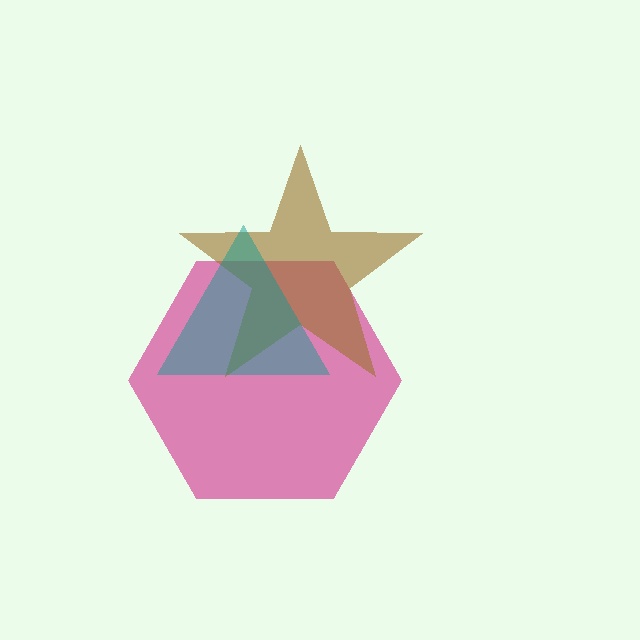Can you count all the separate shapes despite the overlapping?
Yes, there are 3 separate shapes.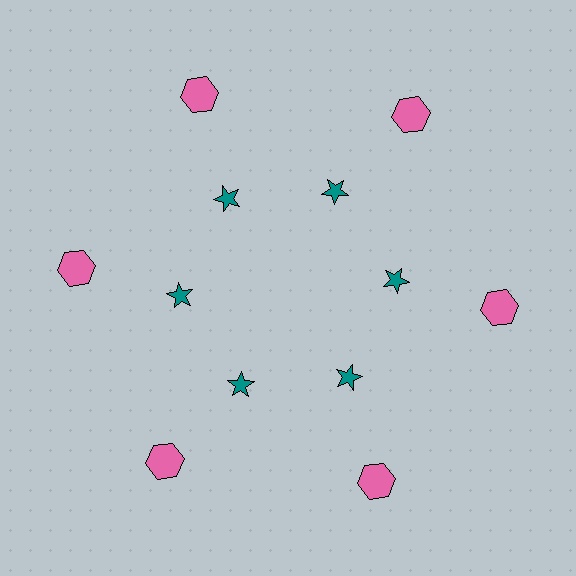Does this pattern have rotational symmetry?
Yes, this pattern has 6-fold rotational symmetry. It looks the same after rotating 60 degrees around the center.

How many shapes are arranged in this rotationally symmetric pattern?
There are 12 shapes, arranged in 6 groups of 2.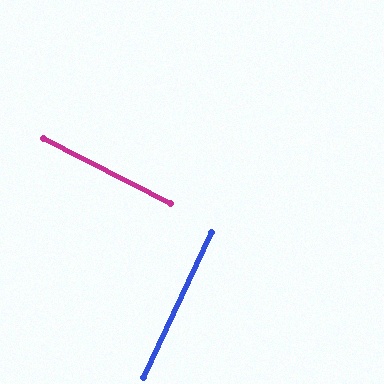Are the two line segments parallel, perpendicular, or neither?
Perpendicular — they meet at approximately 88°.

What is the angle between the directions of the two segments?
Approximately 88 degrees.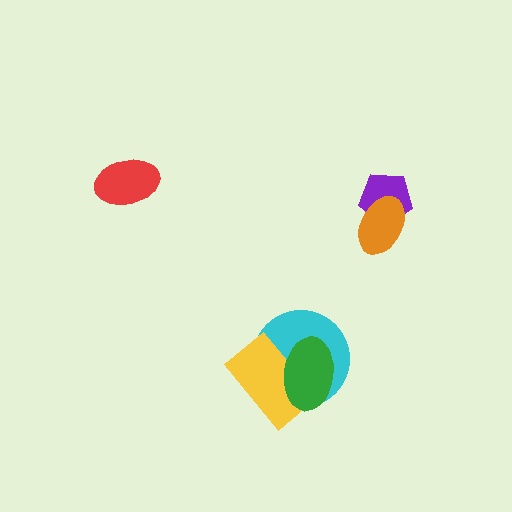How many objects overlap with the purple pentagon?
1 object overlaps with the purple pentagon.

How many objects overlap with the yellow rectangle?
2 objects overlap with the yellow rectangle.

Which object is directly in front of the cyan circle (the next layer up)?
The yellow rectangle is directly in front of the cyan circle.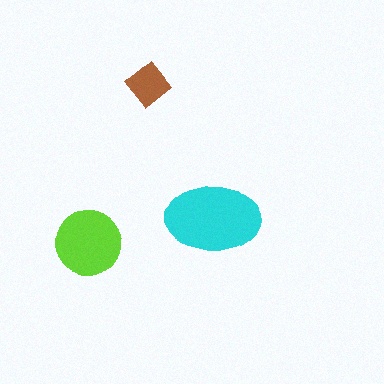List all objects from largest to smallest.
The cyan ellipse, the lime circle, the brown diamond.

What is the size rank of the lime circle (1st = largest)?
2nd.